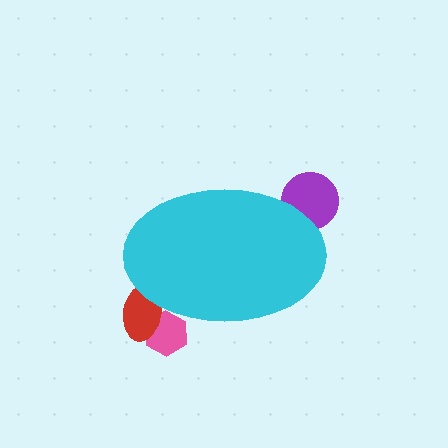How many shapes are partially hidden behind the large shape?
3 shapes are partially hidden.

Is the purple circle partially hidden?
Yes, the purple circle is partially hidden behind the cyan ellipse.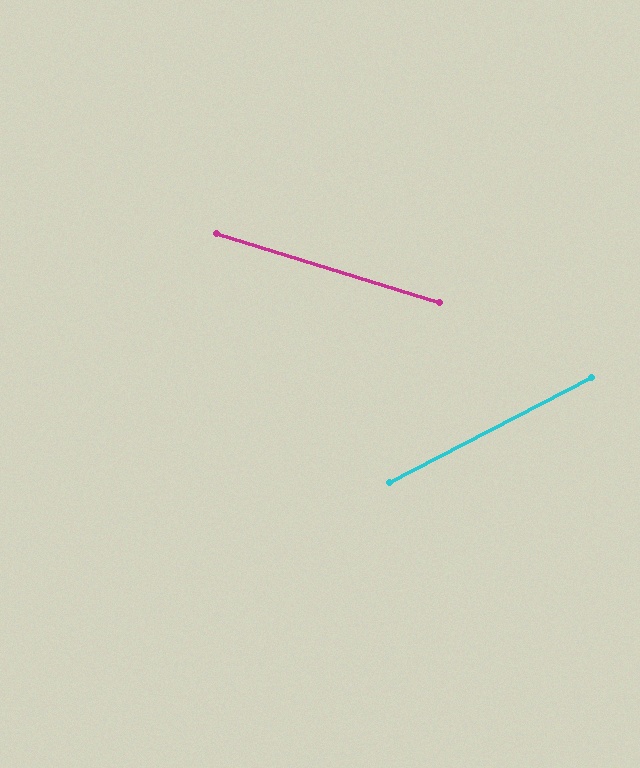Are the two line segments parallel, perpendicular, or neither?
Neither parallel nor perpendicular — they differ by about 45°.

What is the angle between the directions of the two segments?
Approximately 45 degrees.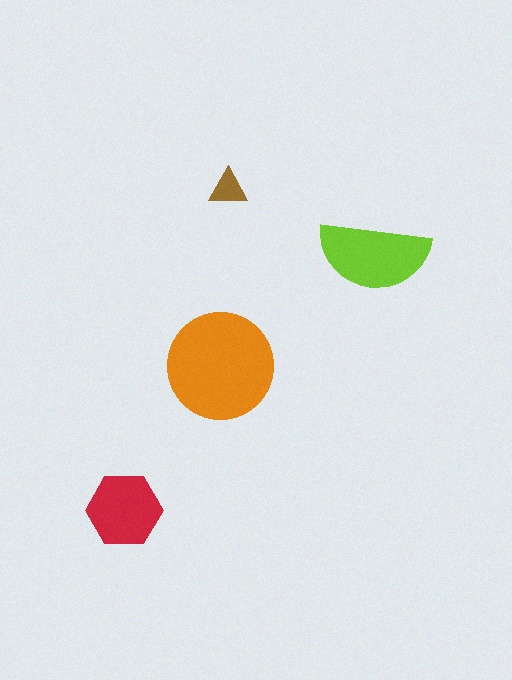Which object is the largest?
The orange circle.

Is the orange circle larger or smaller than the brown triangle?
Larger.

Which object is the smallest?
The brown triangle.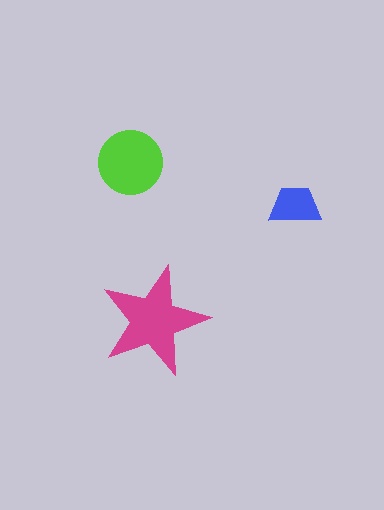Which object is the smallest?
The blue trapezoid.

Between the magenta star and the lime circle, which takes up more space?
The magenta star.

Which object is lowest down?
The magenta star is bottommost.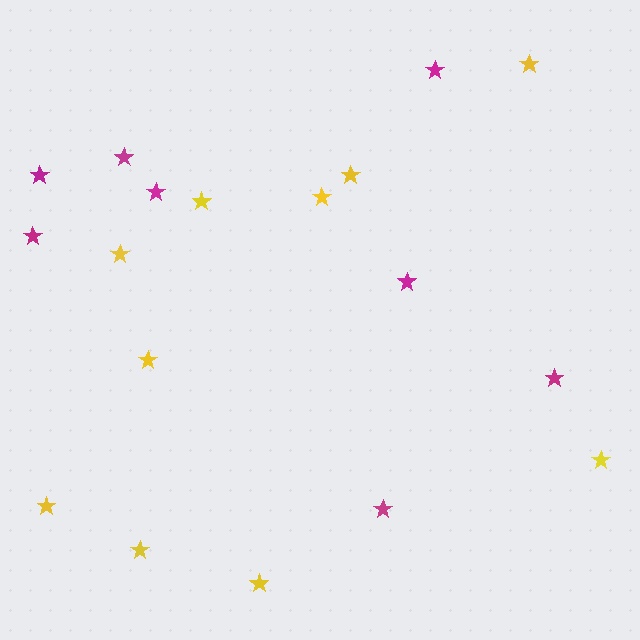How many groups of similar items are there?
There are 2 groups: one group of magenta stars (8) and one group of yellow stars (10).